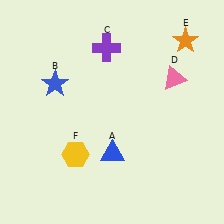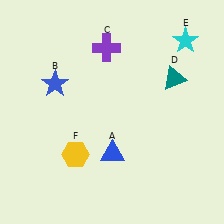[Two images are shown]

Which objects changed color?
D changed from pink to teal. E changed from orange to cyan.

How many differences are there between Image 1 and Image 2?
There are 2 differences between the two images.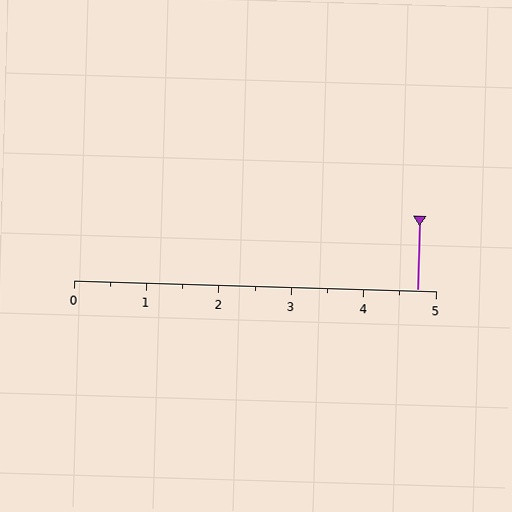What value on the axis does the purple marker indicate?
The marker indicates approximately 4.8.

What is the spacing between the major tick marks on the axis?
The major ticks are spaced 1 apart.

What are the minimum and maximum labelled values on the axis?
The axis runs from 0 to 5.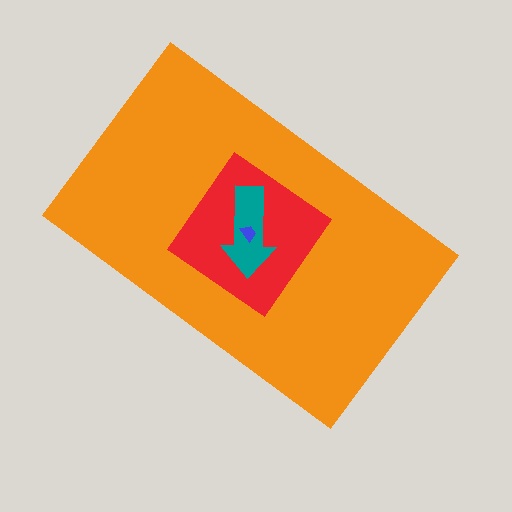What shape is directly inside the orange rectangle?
The red diamond.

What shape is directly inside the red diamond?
The teal arrow.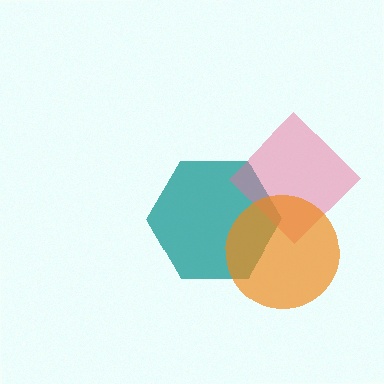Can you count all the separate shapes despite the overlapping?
Yes, there are 3 separate shapes.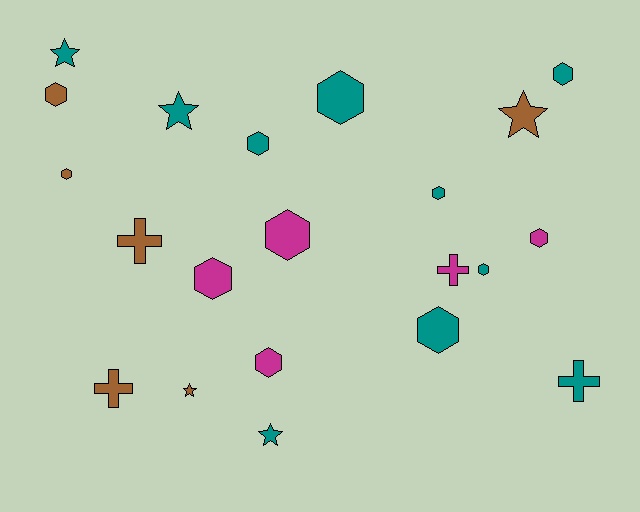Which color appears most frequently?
Teal, with 10 objects.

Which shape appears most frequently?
Hexagon, with 12 objects.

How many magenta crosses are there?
There is 1 magenta cross.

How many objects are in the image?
There are 21 objects.